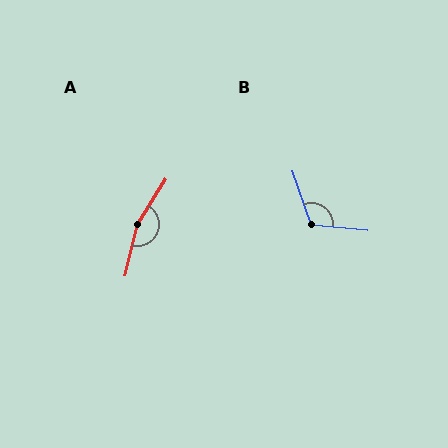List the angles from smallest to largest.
B (115°), A (162°).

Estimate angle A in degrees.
Approximately 162 degrees.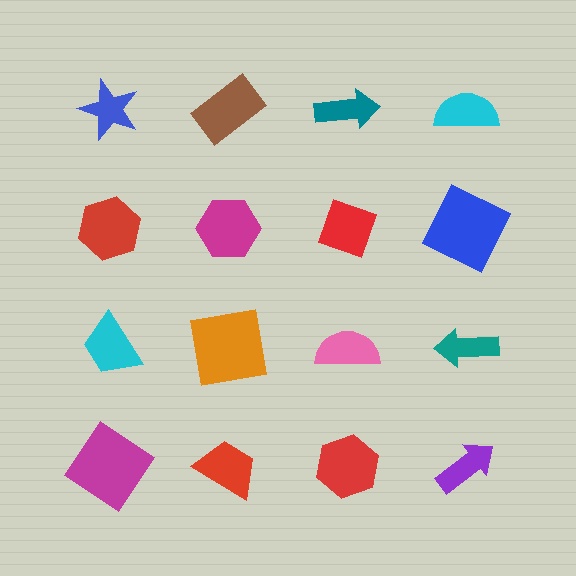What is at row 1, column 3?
A teal arrow.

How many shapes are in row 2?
4 shapes.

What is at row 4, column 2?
A red trapezoid.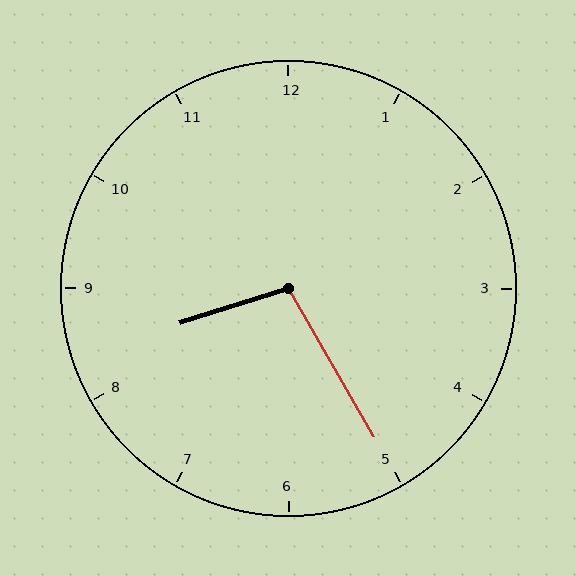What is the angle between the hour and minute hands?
Approximately 102 degrees.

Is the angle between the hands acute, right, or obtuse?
It is obtuse.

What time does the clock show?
8:25.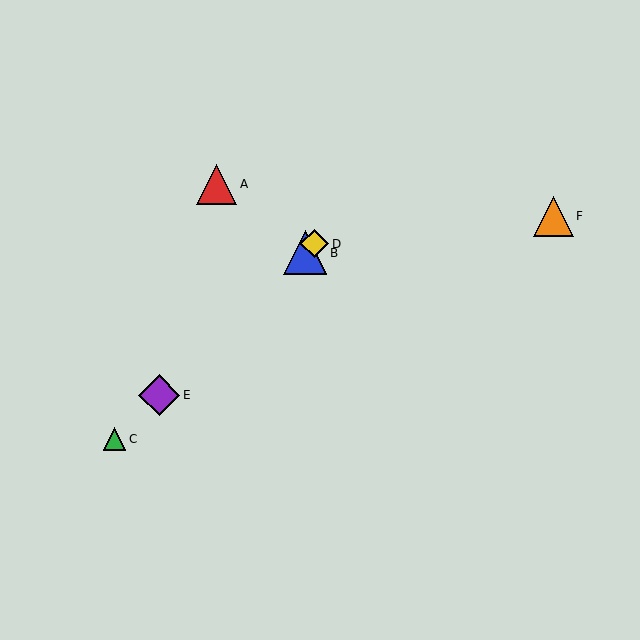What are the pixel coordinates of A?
Object A is at (217, 184).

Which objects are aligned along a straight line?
Objects B, C, D, E are aligned along a straight line.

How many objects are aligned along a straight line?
4 objects (B, C, D, E) are aligned along a straight line.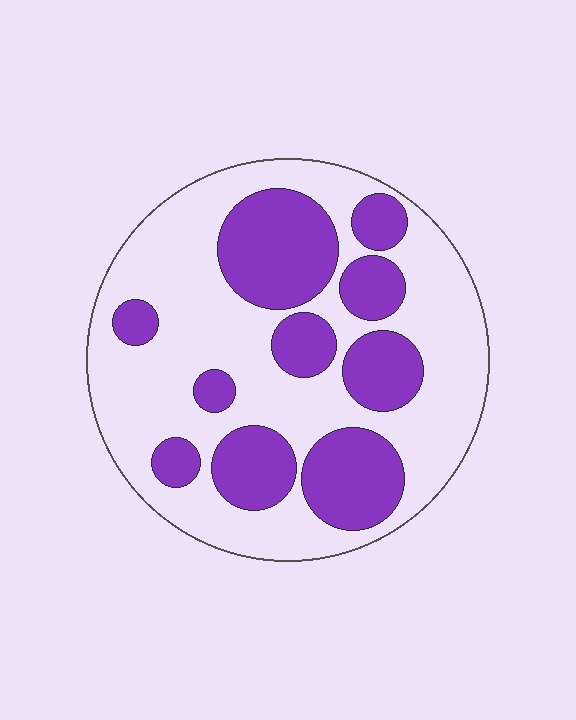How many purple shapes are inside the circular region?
10.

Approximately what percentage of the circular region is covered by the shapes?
Approximately 35%.